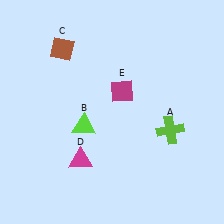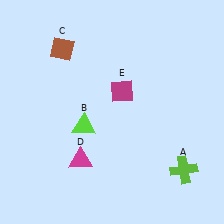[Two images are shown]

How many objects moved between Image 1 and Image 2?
1 object moved between the two images.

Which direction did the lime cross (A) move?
The lime cross (A) moved down.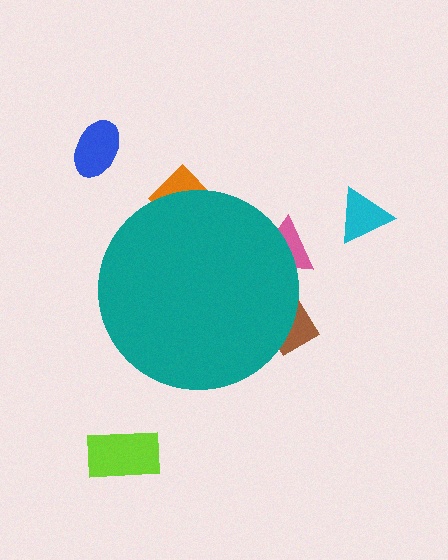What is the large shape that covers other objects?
A teal circle.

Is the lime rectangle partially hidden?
No, the lime rectangle is fully visible.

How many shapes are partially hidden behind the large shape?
3 shapes are partially hidden.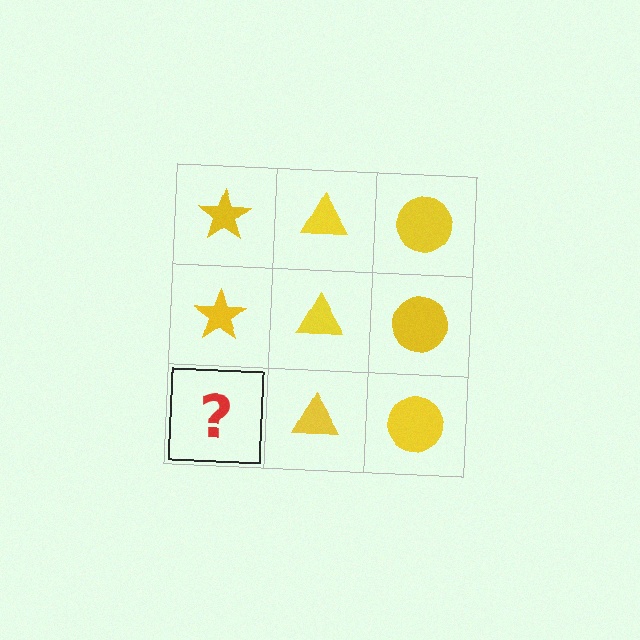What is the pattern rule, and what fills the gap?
The rule is that each column has a consistent shape. The gap should be filled with a yellow star.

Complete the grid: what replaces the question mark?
The question mark should be replaced with a yellow star.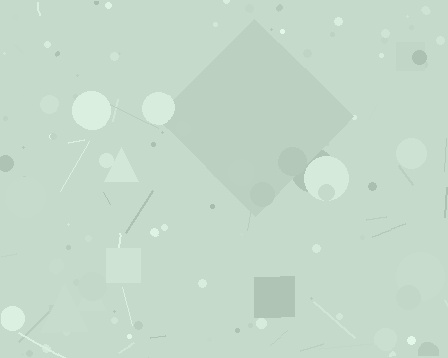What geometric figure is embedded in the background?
A diamond is embedded in the background.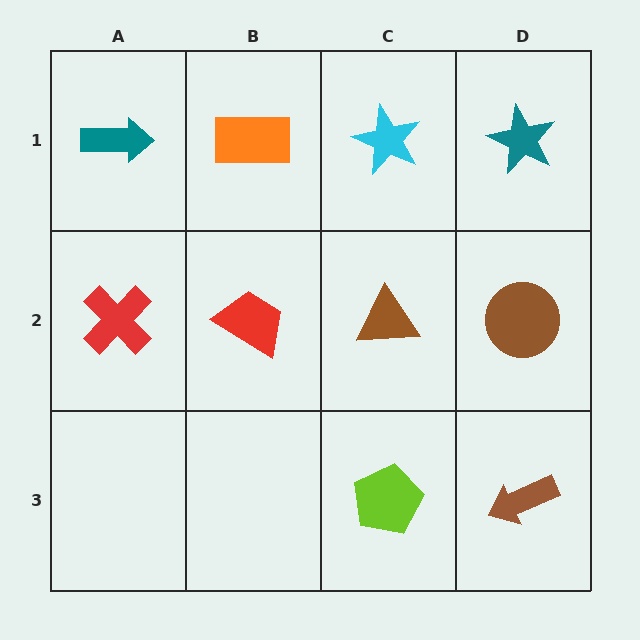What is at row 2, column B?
A red trapezoid.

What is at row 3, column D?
A brown arrow.